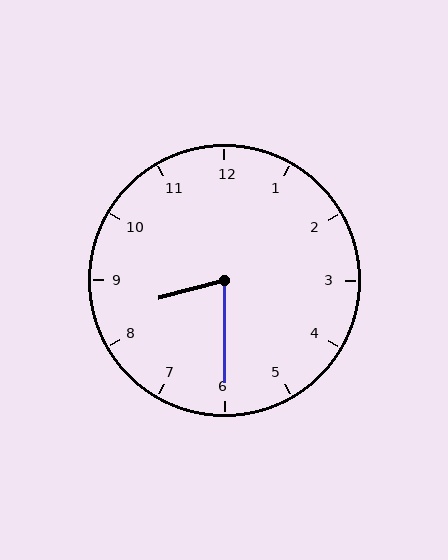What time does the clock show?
8:30.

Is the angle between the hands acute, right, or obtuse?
It is acute.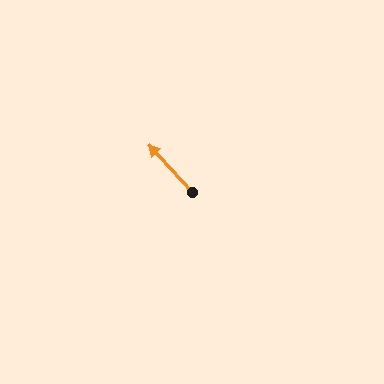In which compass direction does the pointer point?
Northwest.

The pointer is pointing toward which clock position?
Roughly 11 o'clock.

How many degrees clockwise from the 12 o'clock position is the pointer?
Approximately 318 degrees.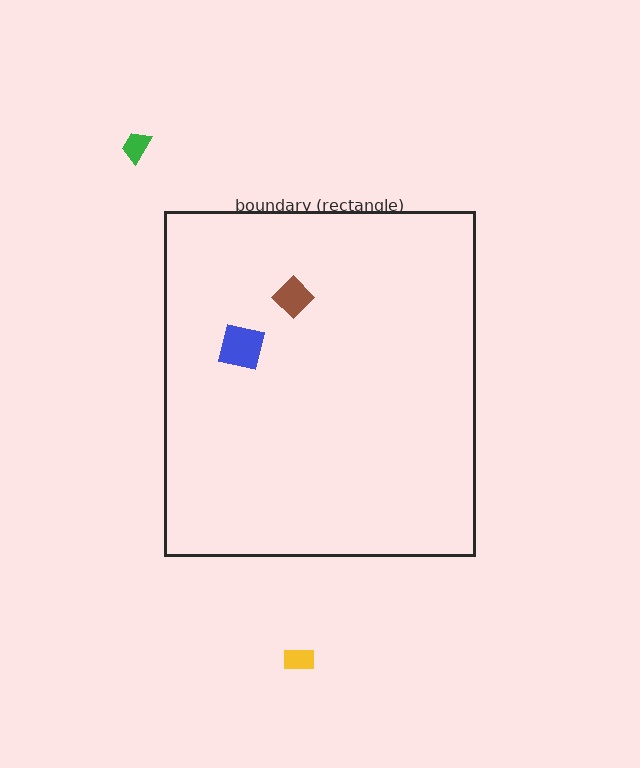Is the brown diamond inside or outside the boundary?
Inside.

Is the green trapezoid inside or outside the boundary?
Outside.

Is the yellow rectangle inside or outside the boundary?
Outside.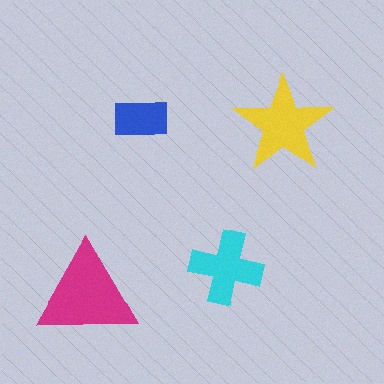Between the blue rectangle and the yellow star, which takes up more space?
The yellow star.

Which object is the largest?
The magenta triangle.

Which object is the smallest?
The blue rectangle.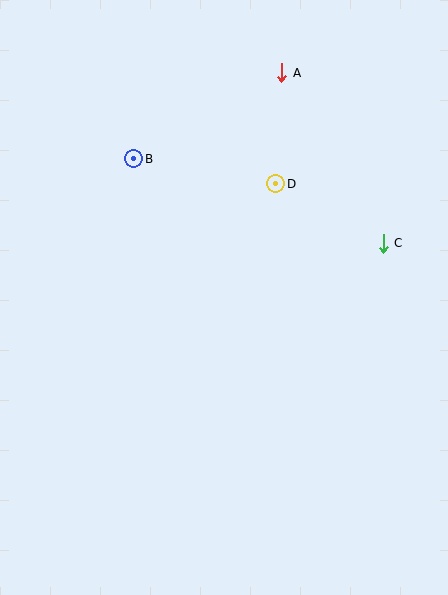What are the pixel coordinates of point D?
Point D is at (276, 184).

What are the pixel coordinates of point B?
Point B is at (134, 159).